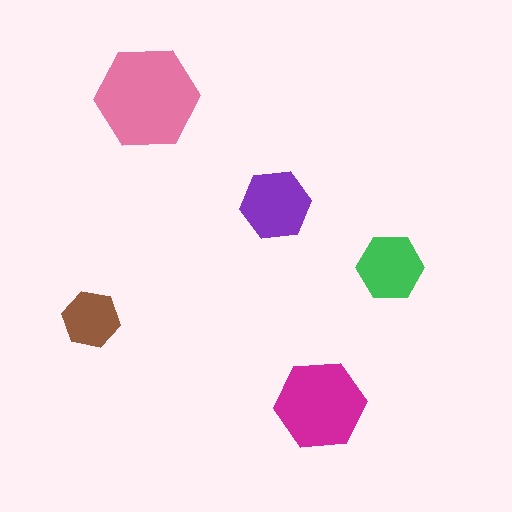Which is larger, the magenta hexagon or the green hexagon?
The magenta one.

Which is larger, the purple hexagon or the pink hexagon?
The pink one.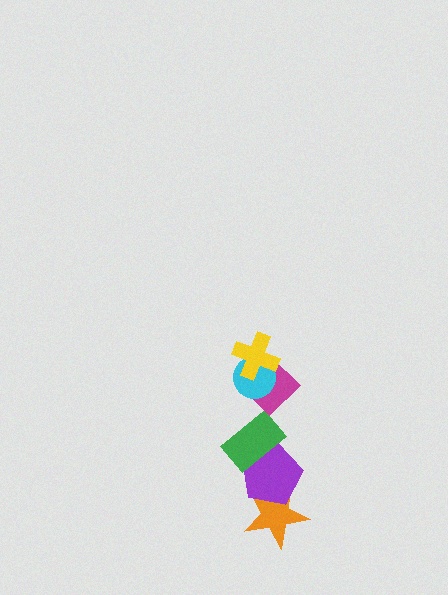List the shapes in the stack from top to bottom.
From top to bottom: the yellow cross, the cyan circle, the magenta diamond, the green rectangle, the purple pentagon, the orange star.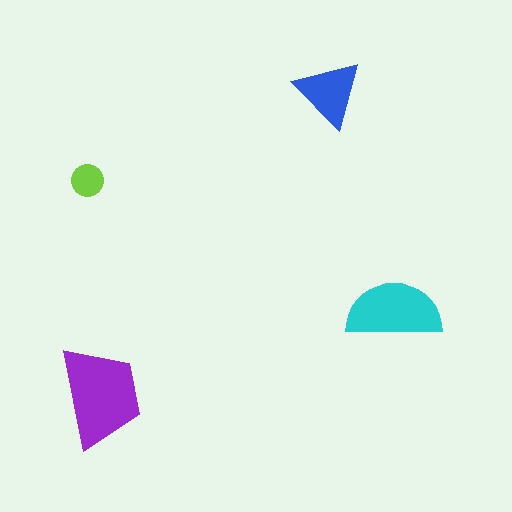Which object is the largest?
The purple trapezoid.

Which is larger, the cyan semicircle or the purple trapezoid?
The purple trapezoid.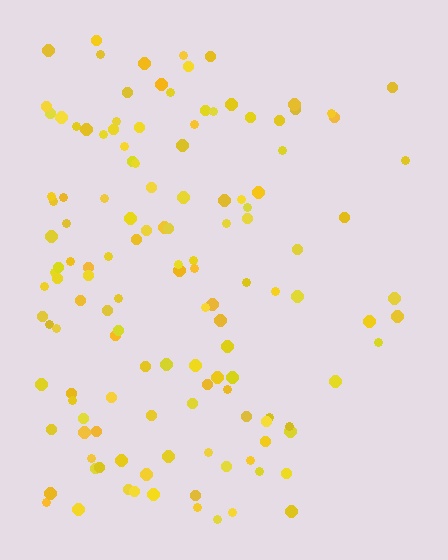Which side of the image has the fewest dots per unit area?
The right.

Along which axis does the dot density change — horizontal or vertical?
Horizontal.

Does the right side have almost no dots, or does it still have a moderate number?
Still a moderate number, just noticeably fewer than the left.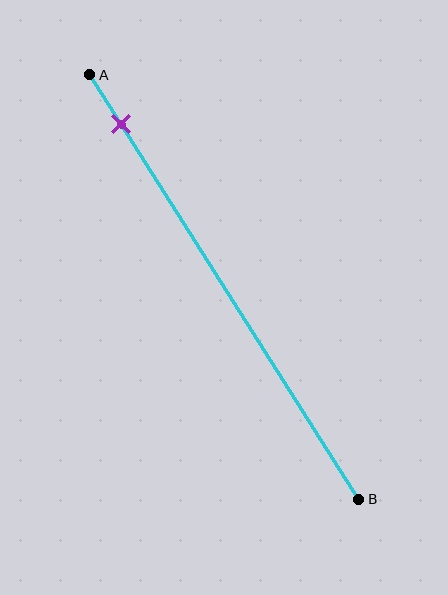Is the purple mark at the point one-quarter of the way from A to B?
No, the mark is at about 10% from A, not at the 25% one-quarter point.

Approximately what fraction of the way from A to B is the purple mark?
The purple mark is approximately 10% of the way from A to B.